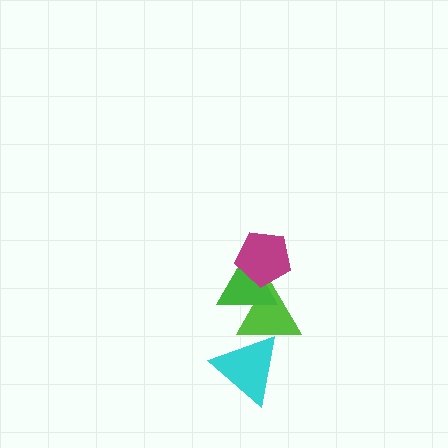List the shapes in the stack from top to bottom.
From top to bottom: the magenta pentagon, the green triangle, the lime triangle, the cyan triangle.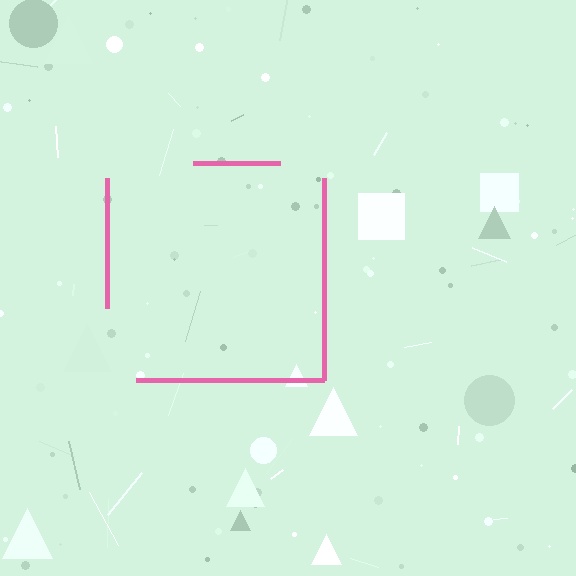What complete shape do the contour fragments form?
The contour fragments form a square.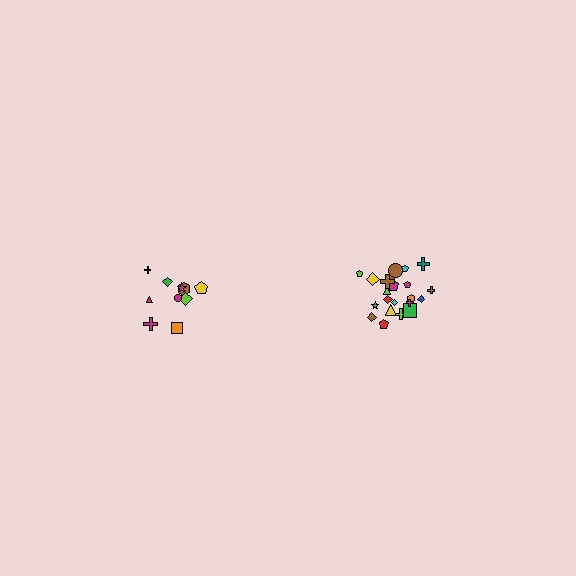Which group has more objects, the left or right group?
The right group.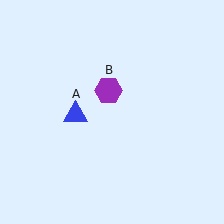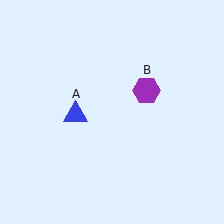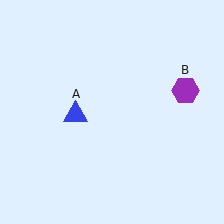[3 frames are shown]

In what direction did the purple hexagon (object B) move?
The purple hexagon (object B) moved right.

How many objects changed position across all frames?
1 object changed position: purple hexagon (object B).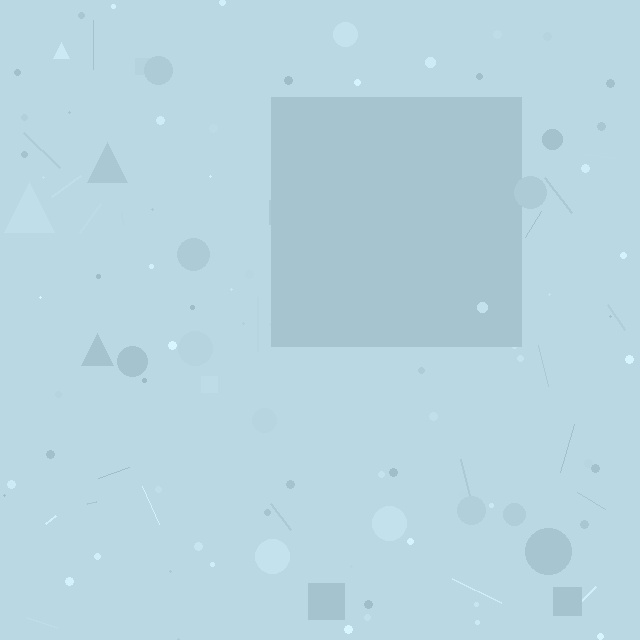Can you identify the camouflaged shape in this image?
The camouflaged shape is a square.